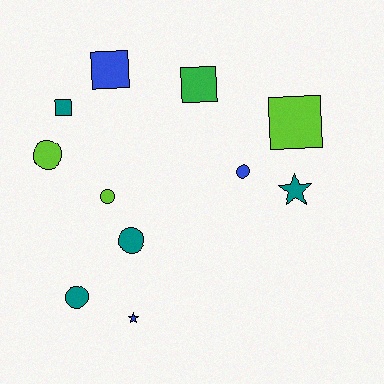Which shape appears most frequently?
Circle, with 5 objects.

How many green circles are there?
There are no green circles.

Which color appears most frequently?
Teal, with 4 objects.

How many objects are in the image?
There are 11 objects.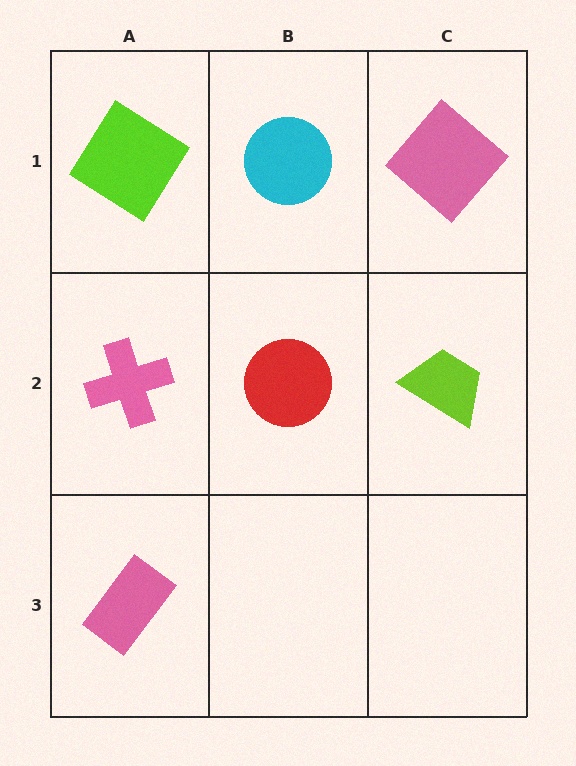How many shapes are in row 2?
3 shapes.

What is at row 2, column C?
A lime trapezoid.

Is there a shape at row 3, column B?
No, that cell is empty.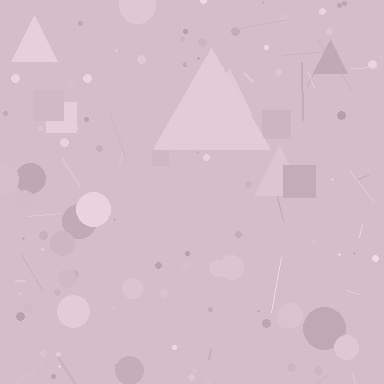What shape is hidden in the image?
A triangle is hidden in the image.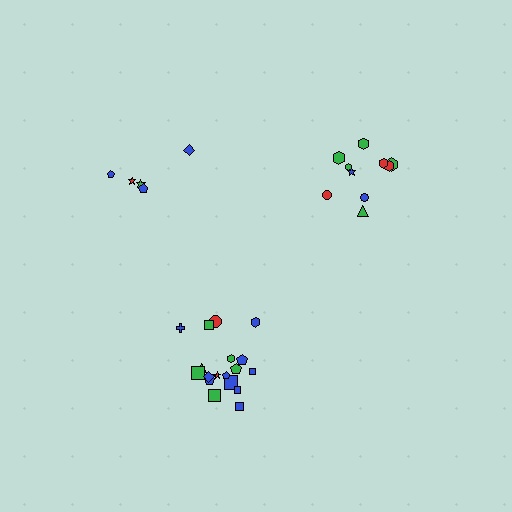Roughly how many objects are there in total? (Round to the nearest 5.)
Roughly 35 objects in total.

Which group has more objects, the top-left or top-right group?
The top-right group.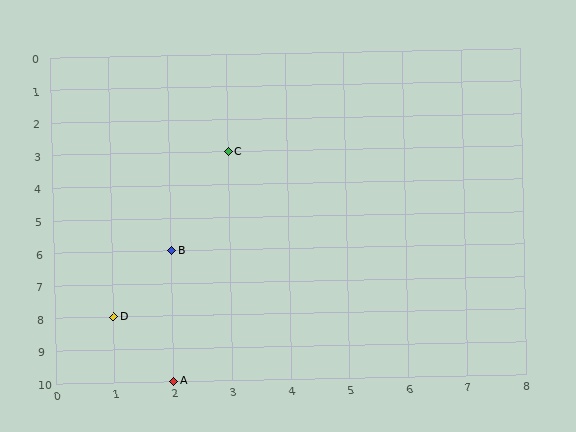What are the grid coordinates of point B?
Point B is at grid coordinates (2, 6).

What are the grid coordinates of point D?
Point D is at grid coordinates (1, 8).